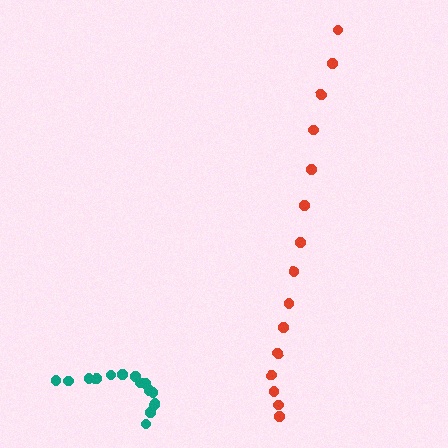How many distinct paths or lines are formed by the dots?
There are 2 distinct paths.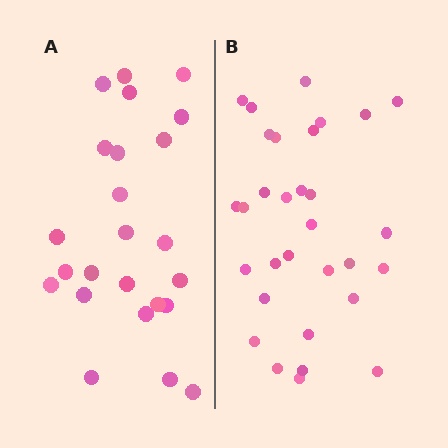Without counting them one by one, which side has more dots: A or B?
Region B (the right region) has more dots.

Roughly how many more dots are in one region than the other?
Region B has roughly 8 or so more dots than region A.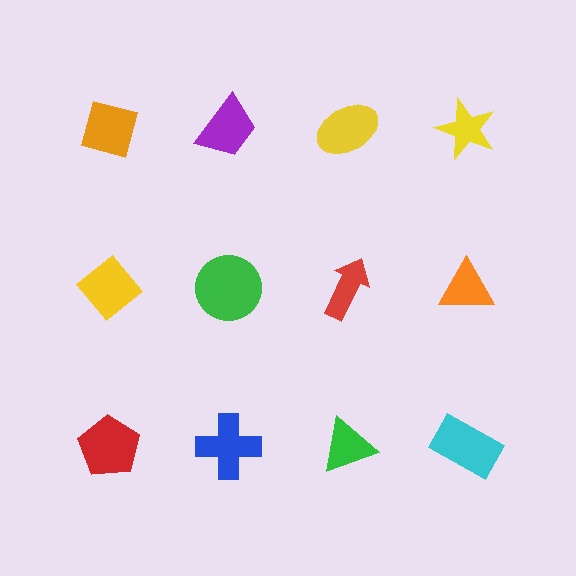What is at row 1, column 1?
An orange square.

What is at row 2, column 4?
An orange triangle.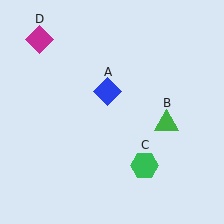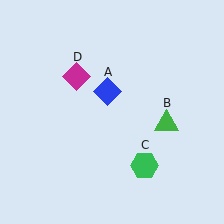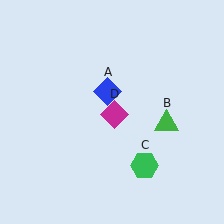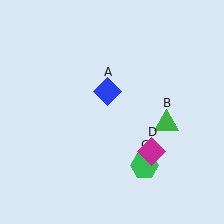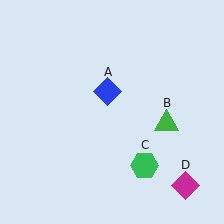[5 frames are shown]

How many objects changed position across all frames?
1 object changed position: magenta diamond (object D).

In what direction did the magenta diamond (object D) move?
The magenta diamond (object D) moved down and to the right.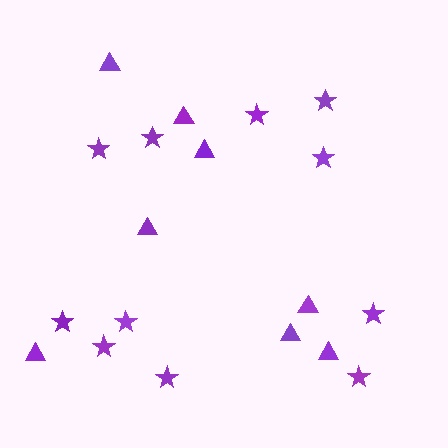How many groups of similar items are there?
There are 2 groups: one group of stars (11) and one group of triangles (8).